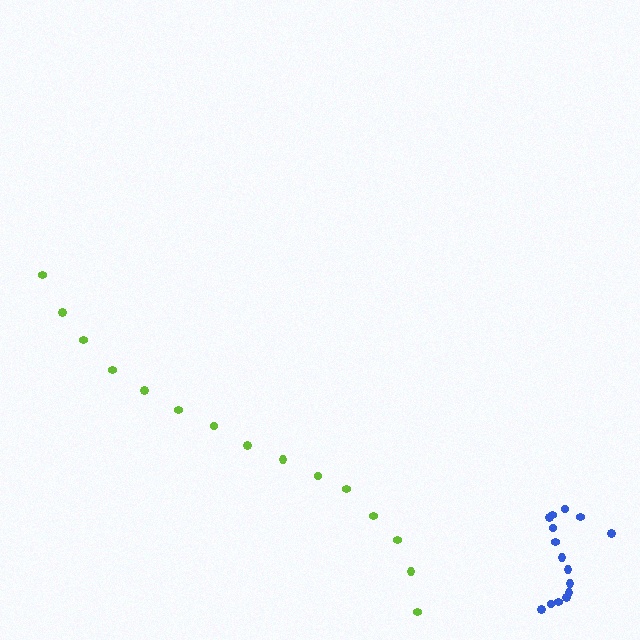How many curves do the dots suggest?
There are 2 distinct paths.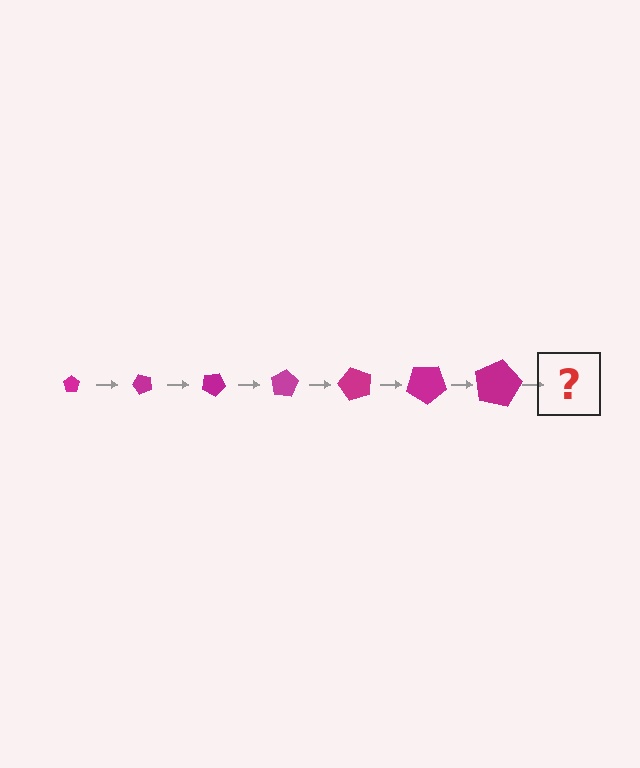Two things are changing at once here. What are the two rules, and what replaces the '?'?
The two rules are that the pentagon grows larger each step and it rotates 50 degrees each step. The '?' should be a pentagon, larger than the previous one and rotated 350 degrees from the start.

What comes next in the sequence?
The next element should be a pentagon, larger than the previous one and rotated 350 degrees from the start.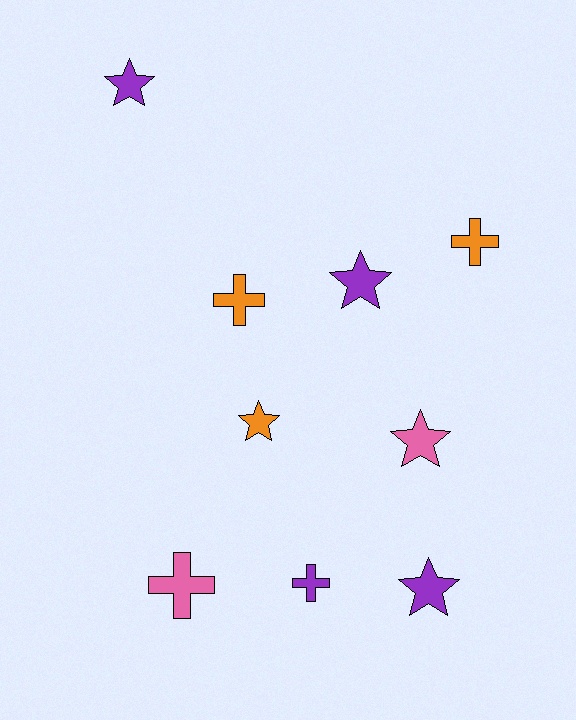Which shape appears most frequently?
Star, with 5 objects.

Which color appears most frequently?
Purple, with 4 objects.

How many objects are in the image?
There are 9 objects.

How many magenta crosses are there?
There are no magenta crosses.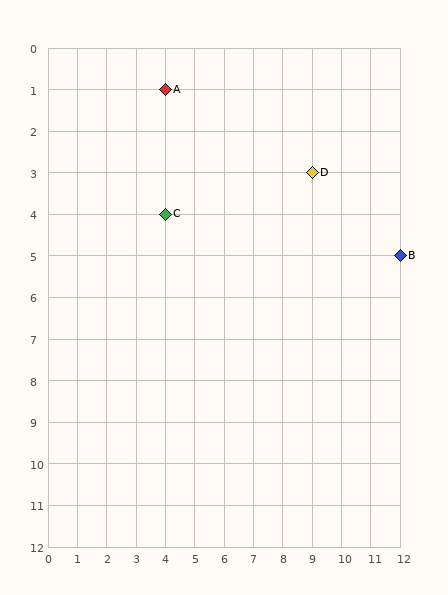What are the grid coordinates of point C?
Point C is at grid coordinates (4, 4).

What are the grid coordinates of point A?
Point A is at grid coordinates (4, 1).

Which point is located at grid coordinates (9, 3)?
Point D is at (9, 3).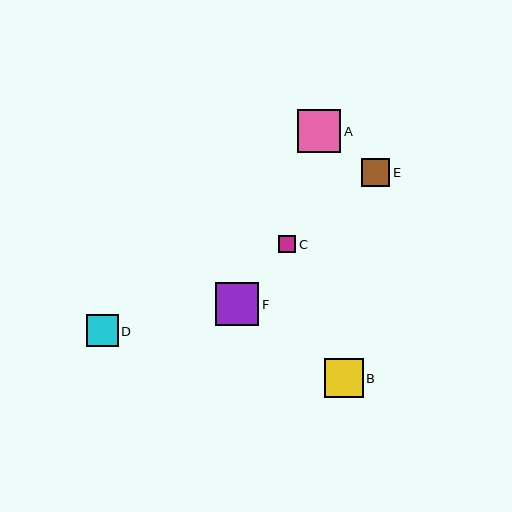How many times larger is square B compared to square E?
Square B is approximately 1.4 times the size of square E.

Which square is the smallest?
Square C is the smallest with a size of approximately 17 pixels.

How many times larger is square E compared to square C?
Square E is approximately 1.7 times the size of square C.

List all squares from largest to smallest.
From largest to smallest: F, A, B, D, E, C.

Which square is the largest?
Square F is the largest with a size of approximately 43 pixels.